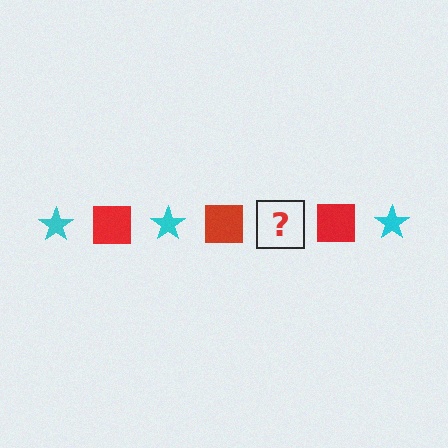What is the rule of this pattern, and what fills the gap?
The rule is that the pattern alternates between cyan star and red square. The gap should be filled with a cyan star.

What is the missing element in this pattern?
The missing element is a cyan star.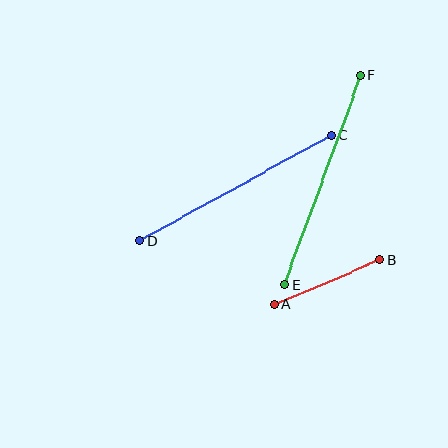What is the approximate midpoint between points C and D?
The midpoint is at approximately (236, 188) pixels.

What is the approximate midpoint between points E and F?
The midpoint is at approximately (322, 180) pixels.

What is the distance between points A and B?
The distance is approximately 115 pixels.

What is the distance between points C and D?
The distance is approximately 218 pixels.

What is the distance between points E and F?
The distance is approximately 223 pixels.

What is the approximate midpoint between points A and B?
The midpoint is at approximately (327, 282) pixels.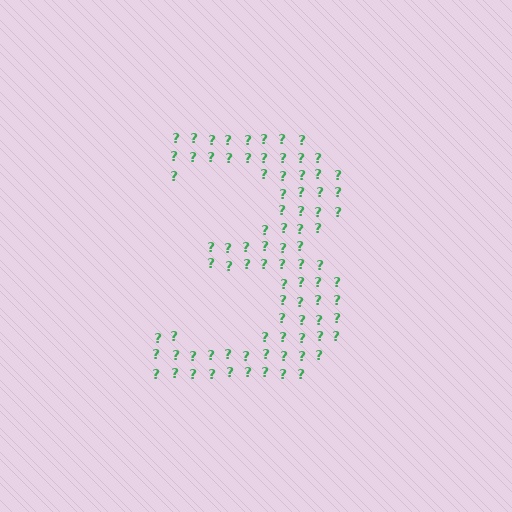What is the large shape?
The large shape is the digit 3.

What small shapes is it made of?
It is made of small question marks.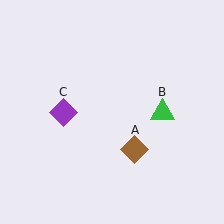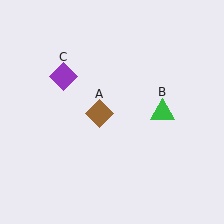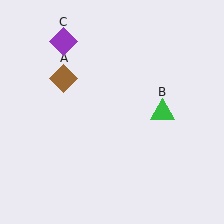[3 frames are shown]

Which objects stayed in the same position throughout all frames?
Green triangle (object B) remained stationary.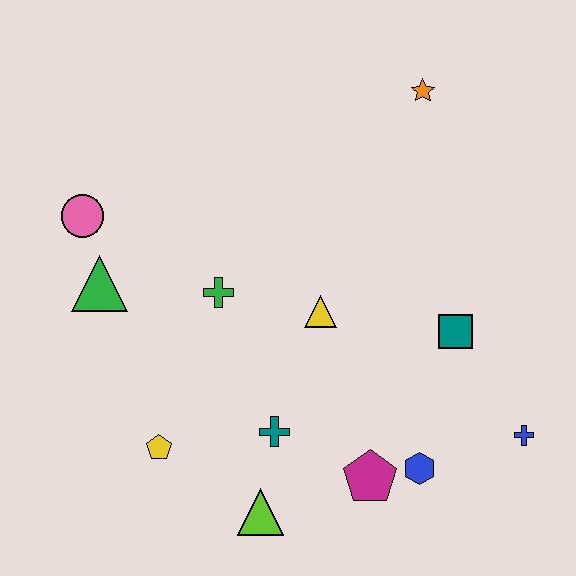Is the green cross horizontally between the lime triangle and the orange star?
No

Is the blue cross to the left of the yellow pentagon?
No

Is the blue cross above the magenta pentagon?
Yes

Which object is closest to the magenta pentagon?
The blue hexagon is closest to the magenta pentagon.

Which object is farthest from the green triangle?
The blue cross is farthest from the green triangle.